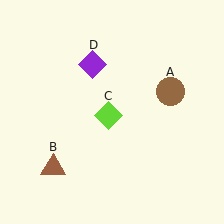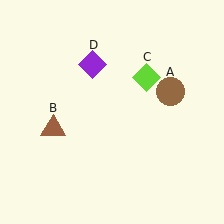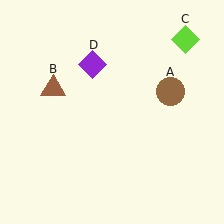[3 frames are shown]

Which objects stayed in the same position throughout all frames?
Brown circle (object A) and purple diamond (object D) remained stationary.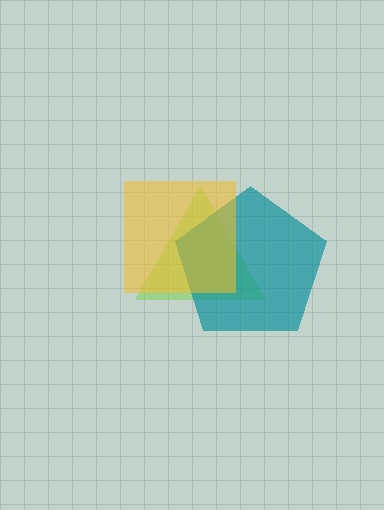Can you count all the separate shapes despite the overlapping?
Yes, there are 3 separate shapes.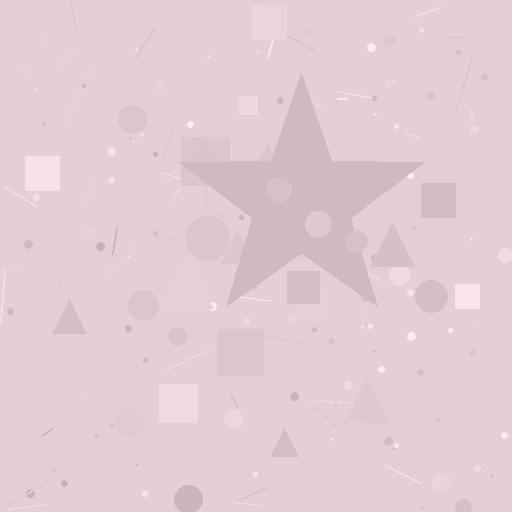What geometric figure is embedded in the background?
A star is embedded in the background.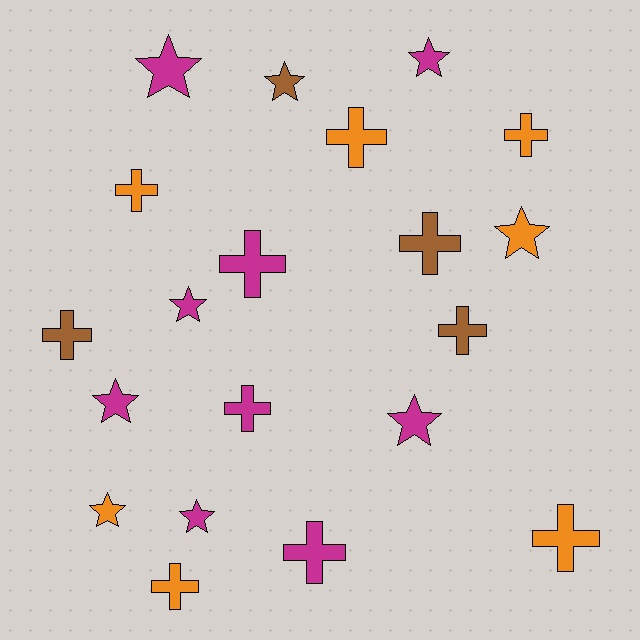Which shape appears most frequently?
Cross, with 11 objects.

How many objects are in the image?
There are 20 objects.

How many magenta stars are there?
There are 6 magenta stars.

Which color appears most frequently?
Magenta, with 9 objects.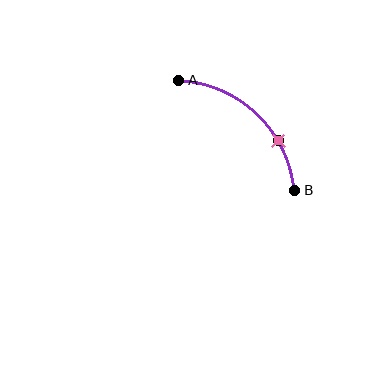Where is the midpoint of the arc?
The arc midpoint is the point on the curve farthest from the straight line joining A and B. It sits above and to the right of that line.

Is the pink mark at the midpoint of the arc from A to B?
No. The pink mark lies on the arc but is closer to endpoint B. The arc midpoint would be at the point on the curve equidistant along the arc from both A and B.